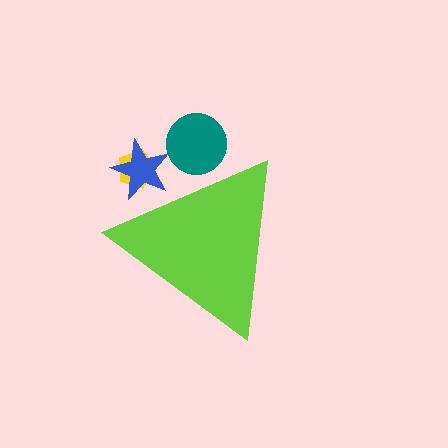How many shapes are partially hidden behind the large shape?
3 shapes are partially hidden.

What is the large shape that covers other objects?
A lime triangle.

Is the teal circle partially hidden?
Yes, the teal circle is partially hidden behind the lime triangle.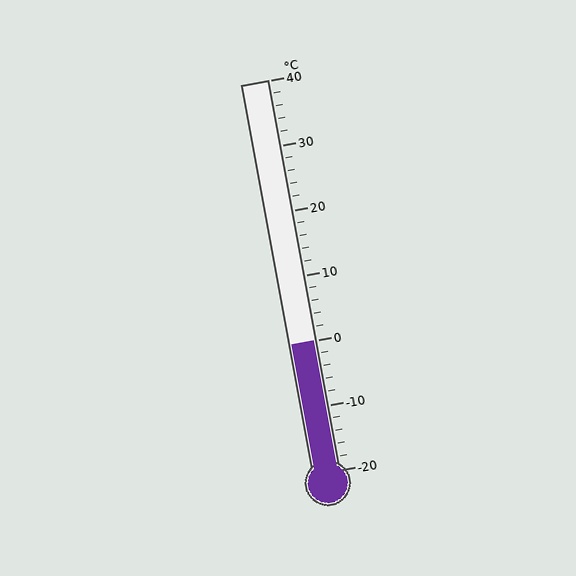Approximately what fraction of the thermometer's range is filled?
The thermometer is filled to approximately 35% of its range.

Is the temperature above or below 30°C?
The temperature is below 30°C.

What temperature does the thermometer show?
The thermometer shows approximately 0°C.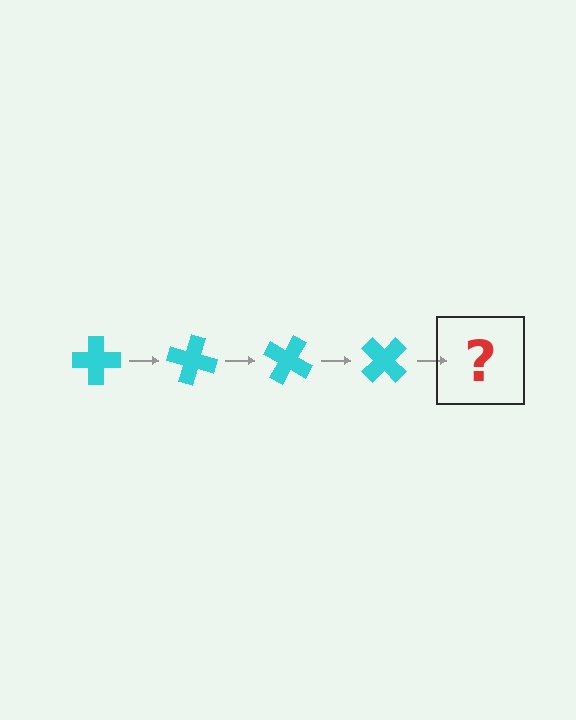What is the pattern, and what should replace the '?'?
The pattern is that the cross rotates 15 degrees each step. The '?' should be a cyan cross rotated 60 degrees.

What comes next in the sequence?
The next element should be a cyan cross rotated 60 degrees.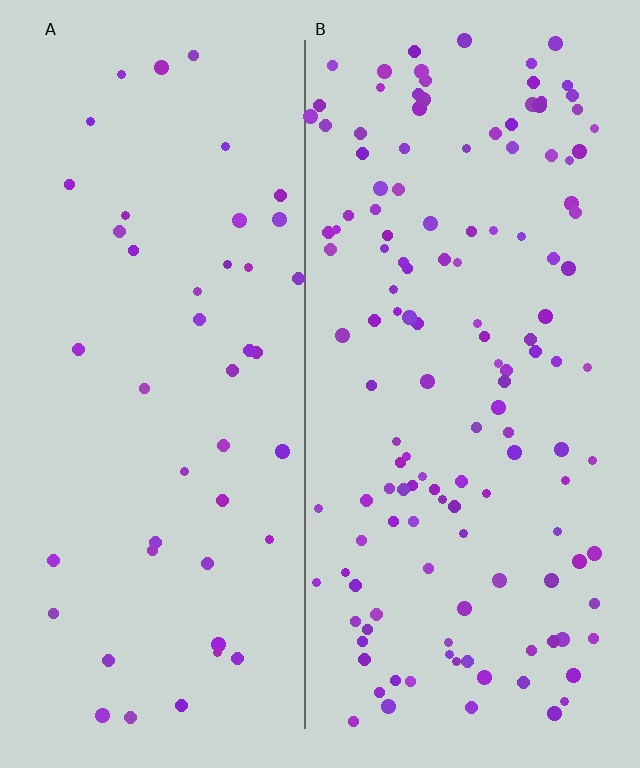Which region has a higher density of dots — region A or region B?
B (the right).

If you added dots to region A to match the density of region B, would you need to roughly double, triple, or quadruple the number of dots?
Approximately triple.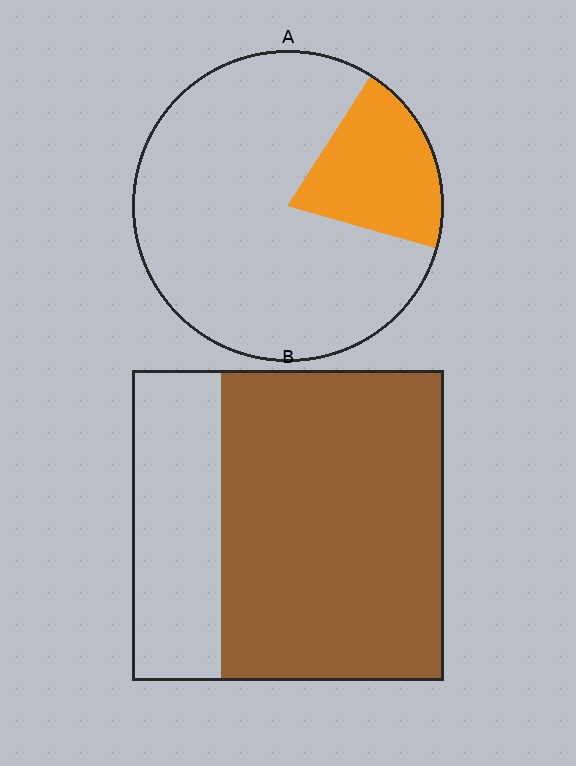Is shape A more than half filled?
No.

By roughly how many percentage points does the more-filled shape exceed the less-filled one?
By roughly 50 percentage points (B over A).